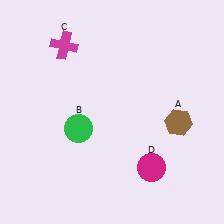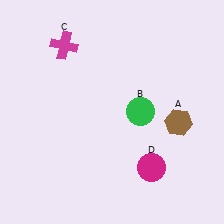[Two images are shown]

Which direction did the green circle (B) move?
The green circle (B) moved right.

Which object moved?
The green circle (B) moved right.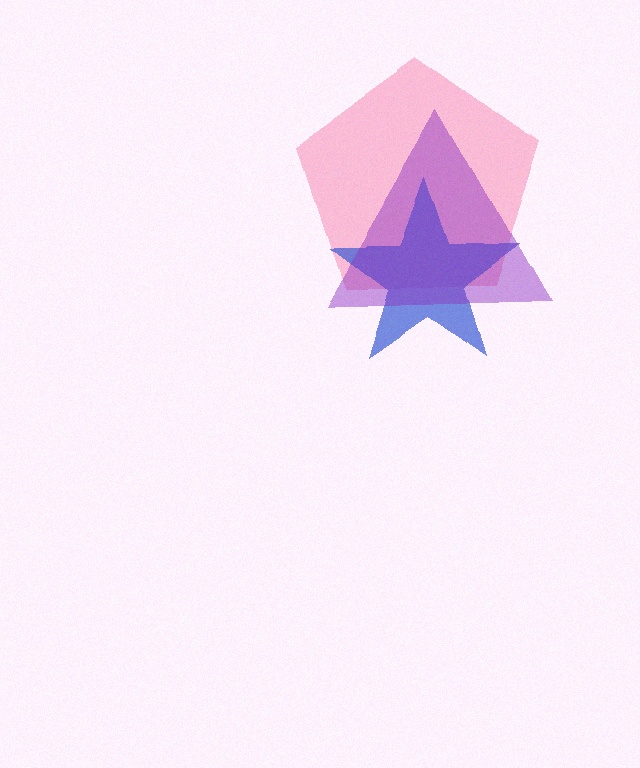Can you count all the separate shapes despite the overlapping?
Yes, there are 3 separate shapes.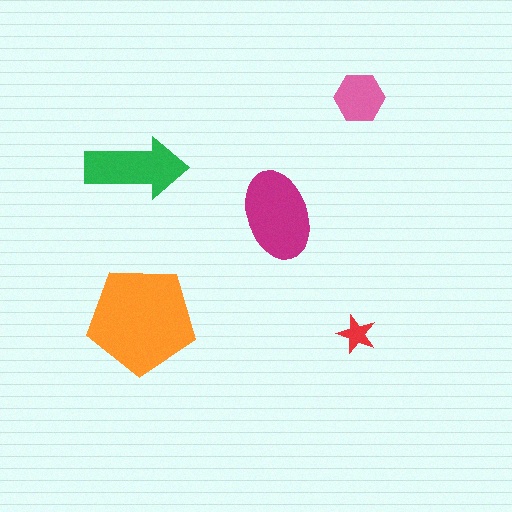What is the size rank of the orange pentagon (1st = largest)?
1st.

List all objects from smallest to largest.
The red star, the pink hexagon, the green arrow, the magenta ellipse, the orange pentagon.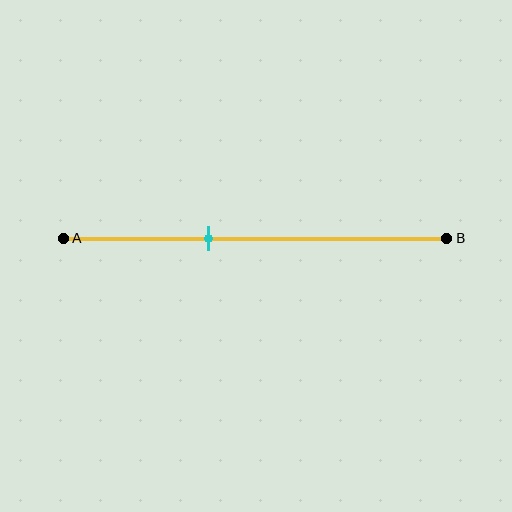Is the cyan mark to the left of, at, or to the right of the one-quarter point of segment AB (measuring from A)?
The cyan mark is to the right of the one-quarter point of segment AB.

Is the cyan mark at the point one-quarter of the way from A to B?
No, the mark is at about 40% from A, not at the 25% one-quarter point.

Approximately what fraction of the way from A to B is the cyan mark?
The cyan mark is approximately 40% of the way from A to B.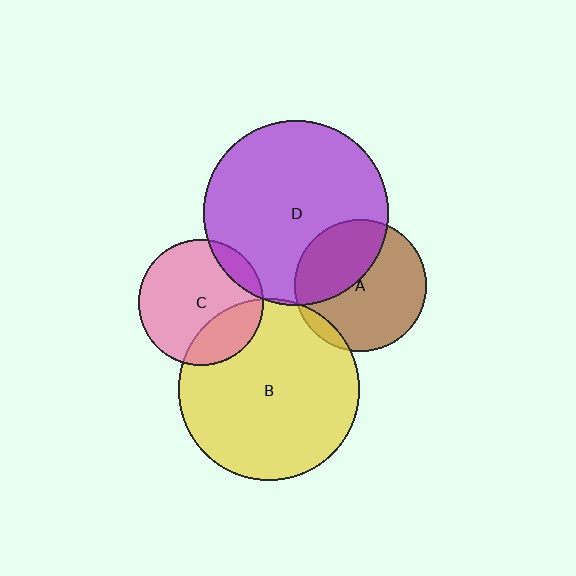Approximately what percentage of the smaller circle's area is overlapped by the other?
Approximately 5%.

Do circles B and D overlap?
Yes.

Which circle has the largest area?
Circle D (purple).